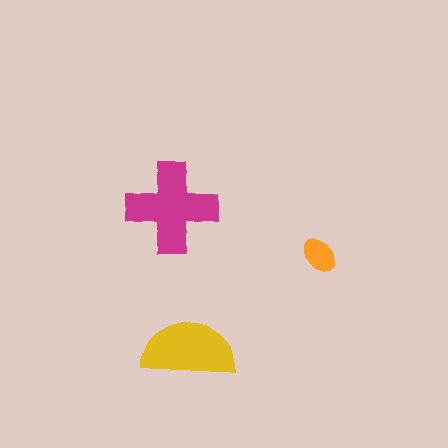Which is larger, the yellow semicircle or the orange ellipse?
The yellow semicircle.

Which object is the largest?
The magenta cross.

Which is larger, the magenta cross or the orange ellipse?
The magenta cross.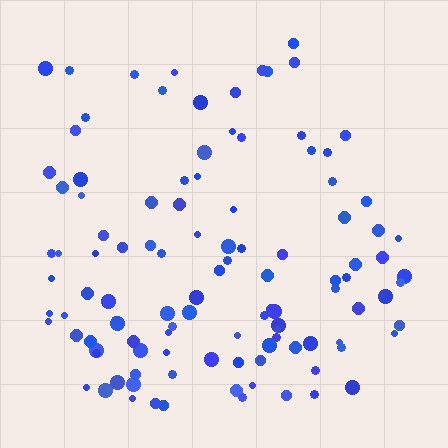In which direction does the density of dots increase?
From top to bottom, with the bottom side densest.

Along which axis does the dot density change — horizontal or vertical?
Vertical.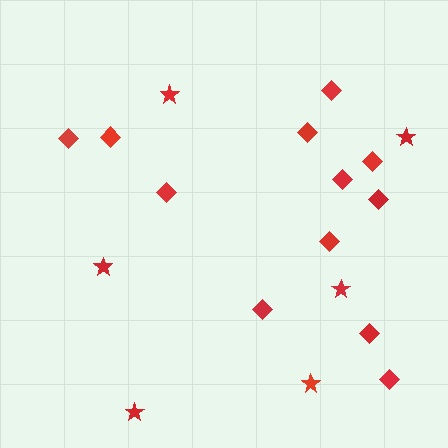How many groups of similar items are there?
There are 2 groups: one group of stars (6) and one group of diamonds (12).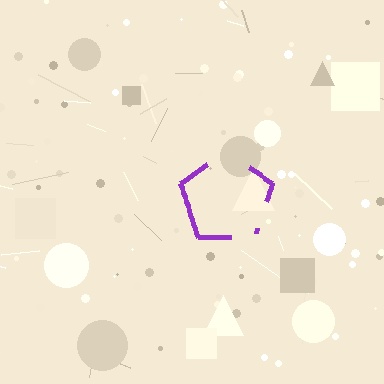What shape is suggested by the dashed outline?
The dashed outline suggests a pentagon.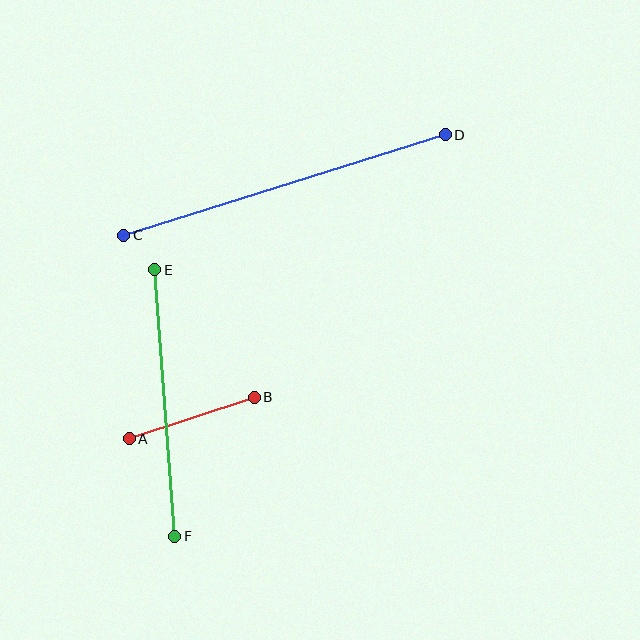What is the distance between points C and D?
The distance is approximately 337 pixels.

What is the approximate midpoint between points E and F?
The midpoint is at approximately (165, 403) pixels.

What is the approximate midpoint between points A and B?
The midpoint is at approximately (192, 418) pixels.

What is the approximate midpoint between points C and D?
The midpoint is at approximately (284, 185) pixels.